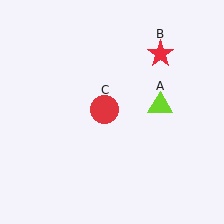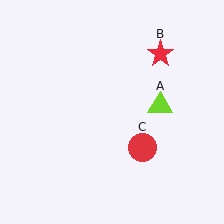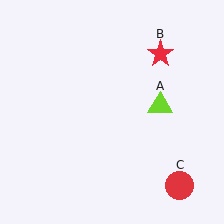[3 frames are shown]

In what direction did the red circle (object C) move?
The red circle (object C) moved down and to the right.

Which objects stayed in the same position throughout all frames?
Lime triangle (object A) and red star (object B) remained stationary.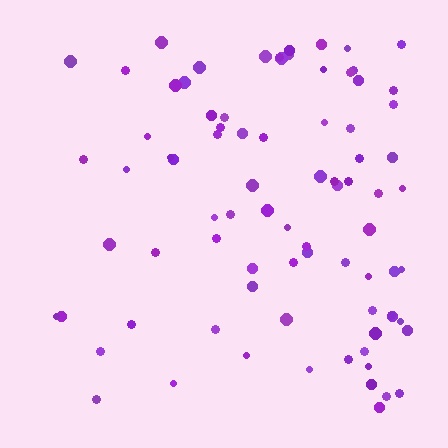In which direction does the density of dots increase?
From left to right, with the right side densest.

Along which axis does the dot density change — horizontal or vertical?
Horizontal.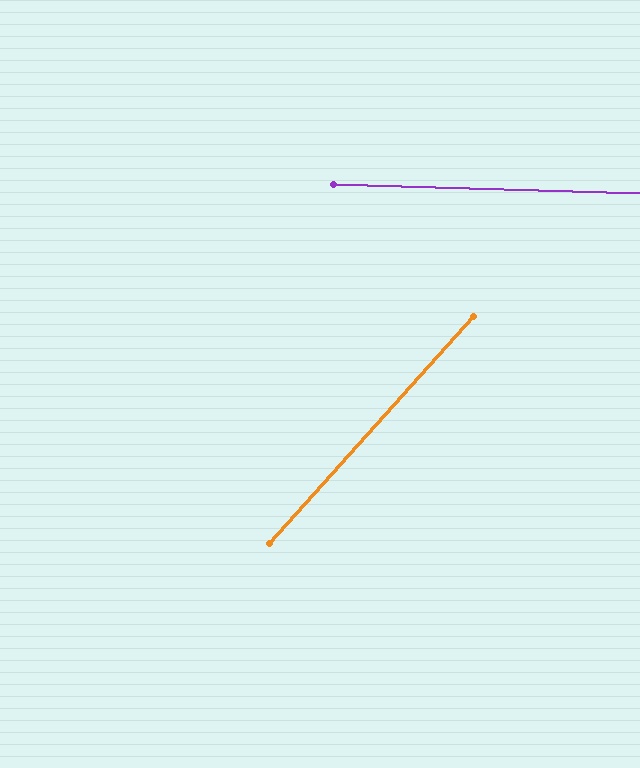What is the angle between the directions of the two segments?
Approximately 50 degrees.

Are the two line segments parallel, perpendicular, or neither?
Neither parallel nor perpendicular — they differ by about 50°.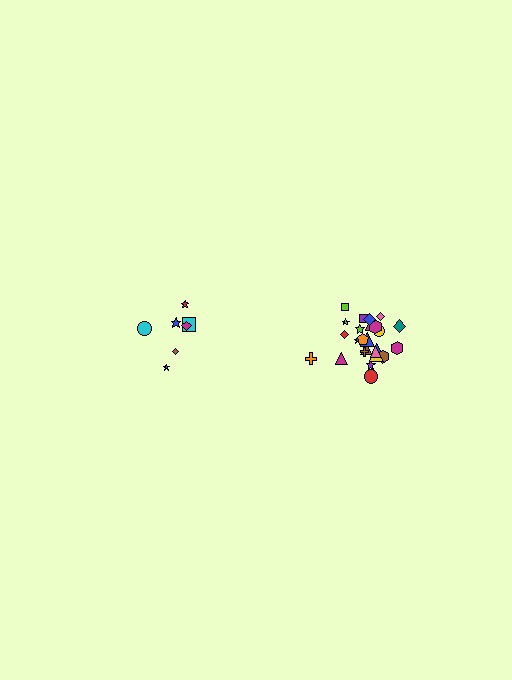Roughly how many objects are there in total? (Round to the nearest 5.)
Roughly 35 objects in total.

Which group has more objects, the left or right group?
The right group.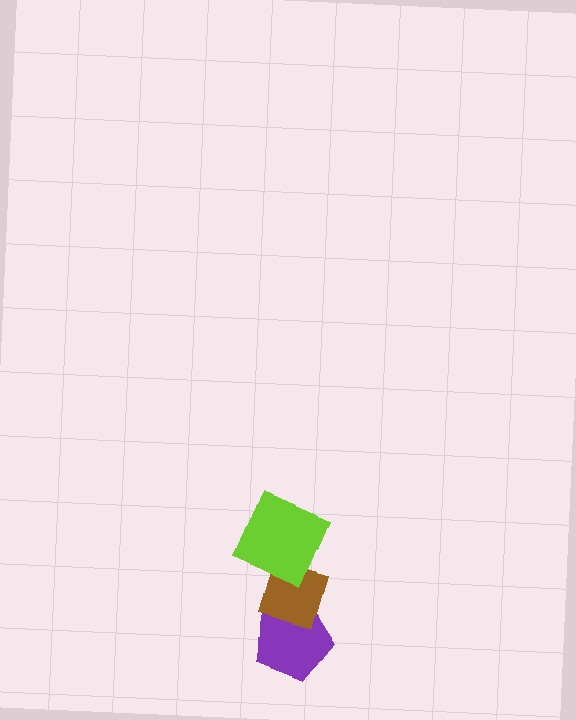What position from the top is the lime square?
The lime square is 1st from the top.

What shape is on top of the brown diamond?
The lime square is on top of the brown diamond.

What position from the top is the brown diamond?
The brown diamond is 2nd from the top.